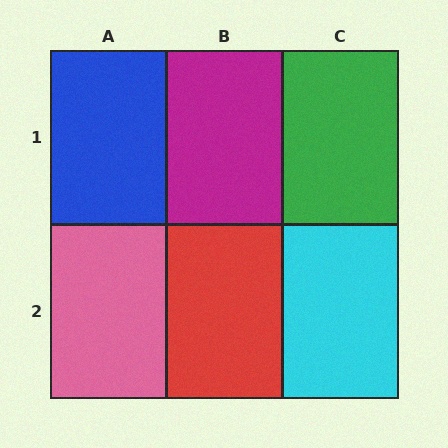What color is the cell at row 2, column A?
Pink.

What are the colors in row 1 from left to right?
Blue, magenta, green.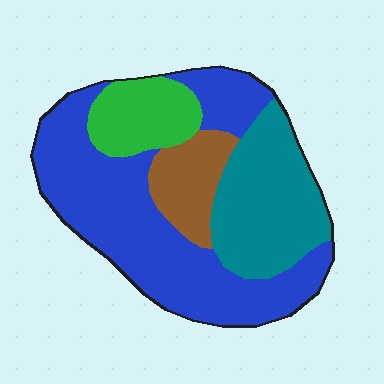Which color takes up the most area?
Blue, at roughly 50%.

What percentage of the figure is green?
Green takes up less than a quarter of the figure.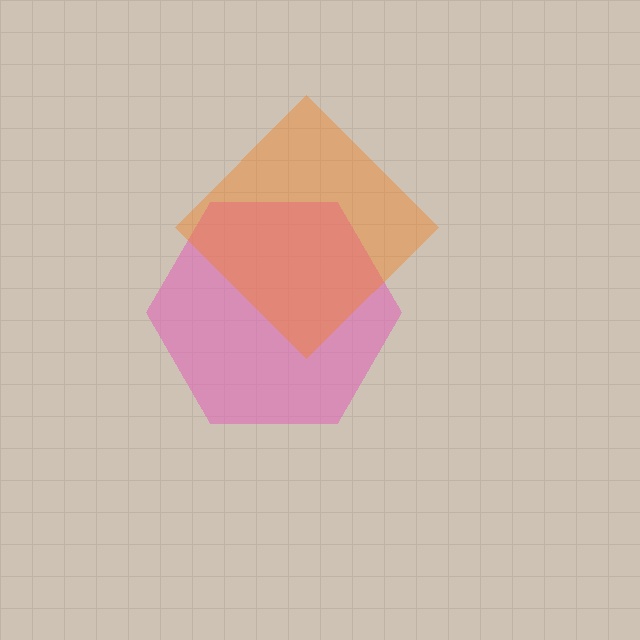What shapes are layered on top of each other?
The layered shapes are: a pink hexagon, an orange diamond.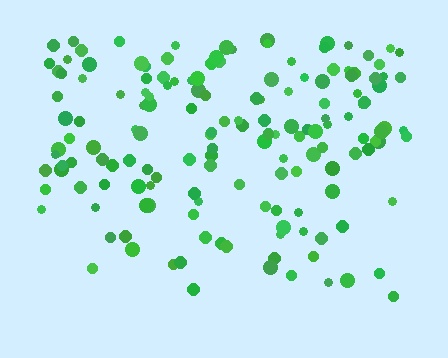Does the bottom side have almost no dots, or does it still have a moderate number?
Still a moderate number, just noticeably fewer than the top.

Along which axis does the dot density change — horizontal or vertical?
Vertical.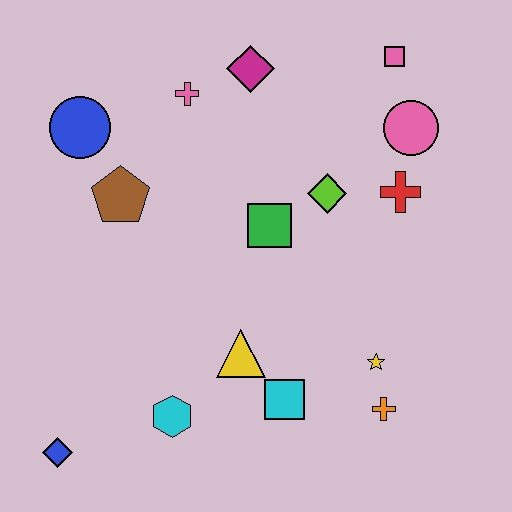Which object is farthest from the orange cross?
The blue circle is farthest from the orange cross.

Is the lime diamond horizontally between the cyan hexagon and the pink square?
Yes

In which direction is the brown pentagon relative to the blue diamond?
The brown pentagon is above the blue diamond.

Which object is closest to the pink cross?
The magenta diamond is closest to the pink cross.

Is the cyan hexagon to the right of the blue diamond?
Yes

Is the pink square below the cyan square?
No